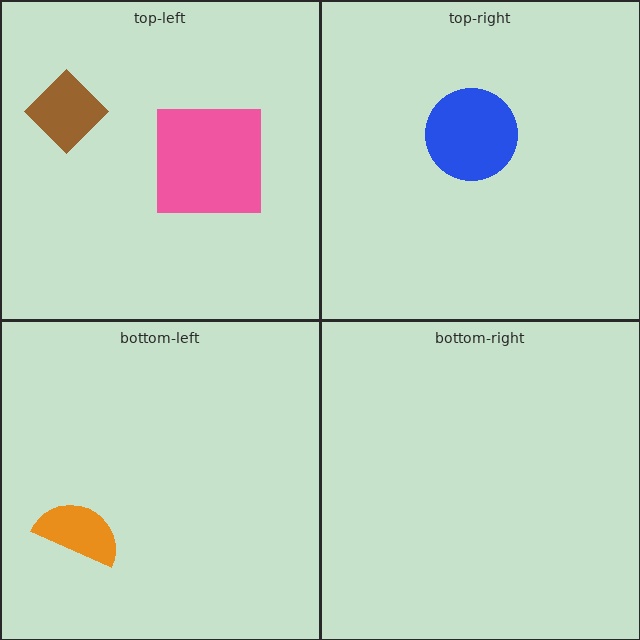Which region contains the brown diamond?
The top-left region.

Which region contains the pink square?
The top-left region.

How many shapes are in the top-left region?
2.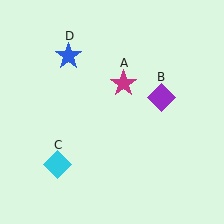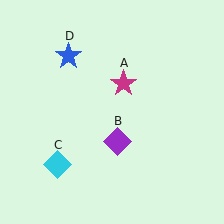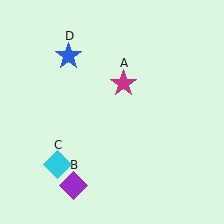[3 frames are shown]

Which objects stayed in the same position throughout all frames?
Magenta star (object A) and cyan diamond (object C) and blue star (object D) remained stationary.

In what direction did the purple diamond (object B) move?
The purple diamond (object B) moved down and to the left.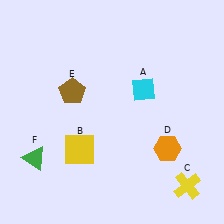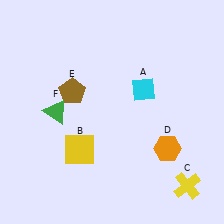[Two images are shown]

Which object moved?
The green triangle (F) moved up.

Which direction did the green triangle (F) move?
The green triangle (F) moved up.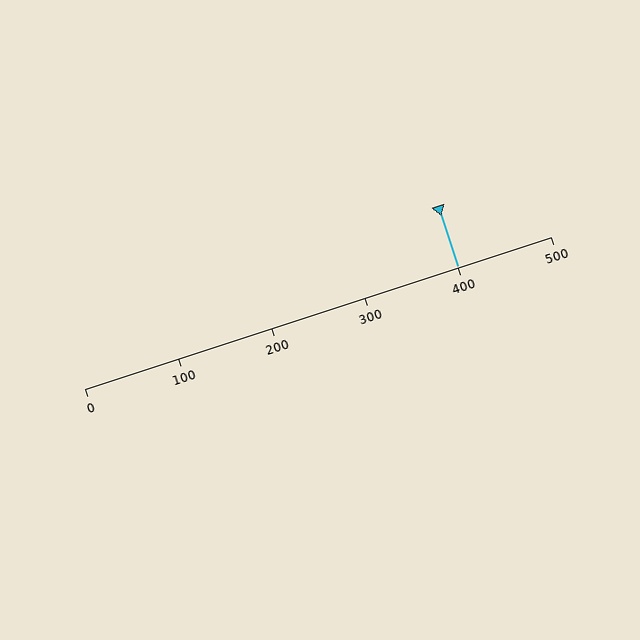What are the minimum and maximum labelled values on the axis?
The axis runs from 0 to 500.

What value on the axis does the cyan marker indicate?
The marker indicates approximately 400.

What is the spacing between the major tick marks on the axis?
The major ticks are spaced 100 apart.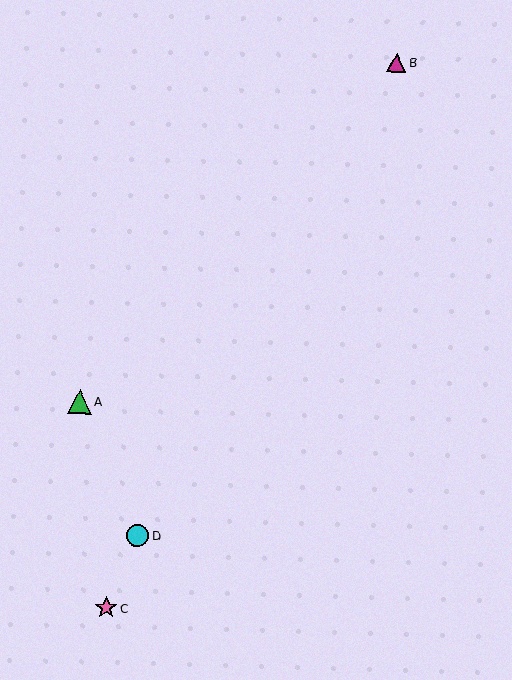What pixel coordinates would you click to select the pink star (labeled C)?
Click at (106, 608) to select the pink star C.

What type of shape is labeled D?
Shape D is a cyan circle.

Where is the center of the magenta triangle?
The center of the magenta triangle is at (396, 63).